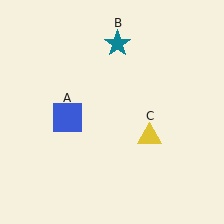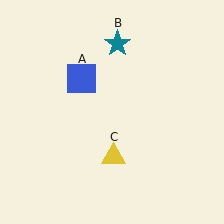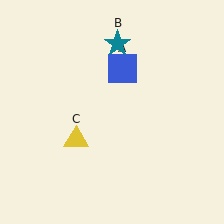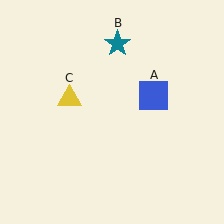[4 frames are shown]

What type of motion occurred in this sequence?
The blue square (object A), yellow triangle (object C) rotated clockwise around the center of the scene.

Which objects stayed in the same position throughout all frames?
Teal star (object B) remained stationary.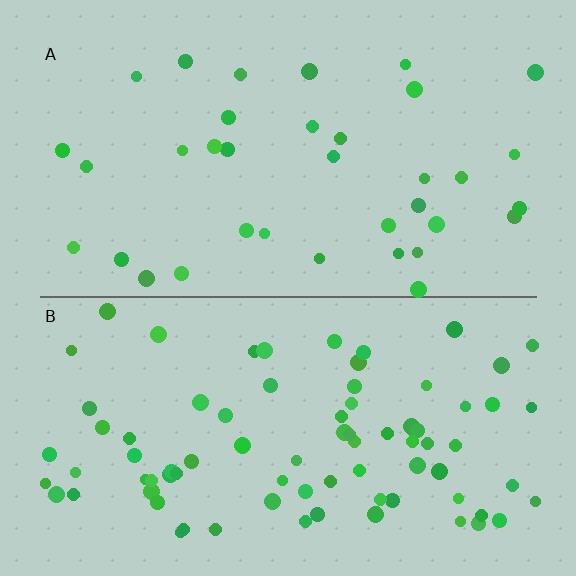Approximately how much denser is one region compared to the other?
Approximately 2.3× — region B over region A.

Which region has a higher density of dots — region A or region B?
B (the bottom).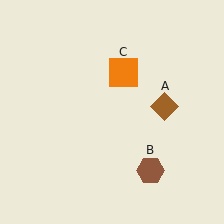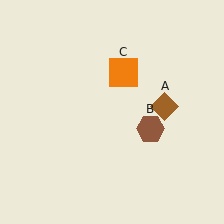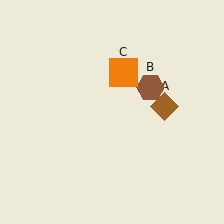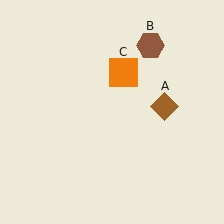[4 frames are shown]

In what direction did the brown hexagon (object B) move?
The brown hexagon (object B) moved up.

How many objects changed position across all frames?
1 object changed position: brown hexagon (object B).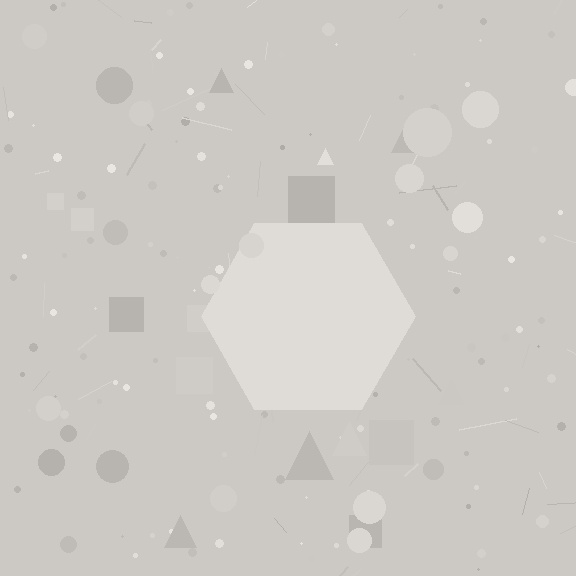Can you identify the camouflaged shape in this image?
The camouflaged shape is a hexagon.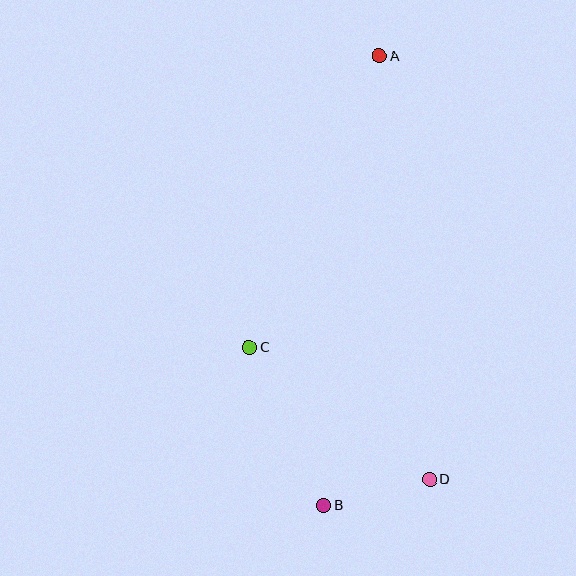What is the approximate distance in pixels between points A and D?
The distance between A and D is approximately 426 pixels.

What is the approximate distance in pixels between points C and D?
The distance between C and D is approximately 223 pixels.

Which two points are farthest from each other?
Points A and B are farthest from each other.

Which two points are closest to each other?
Points B and D are closest to each other.